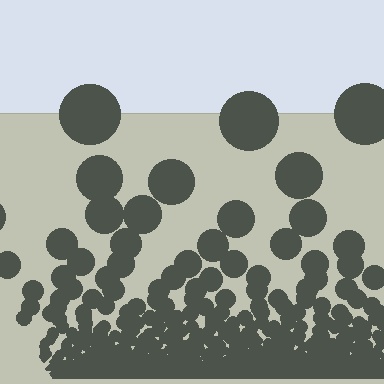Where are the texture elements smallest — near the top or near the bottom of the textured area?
Near the bottom.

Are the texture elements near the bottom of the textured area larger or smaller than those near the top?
Smaller. The gradient is inverted — elements near the bottom are smaller and denser.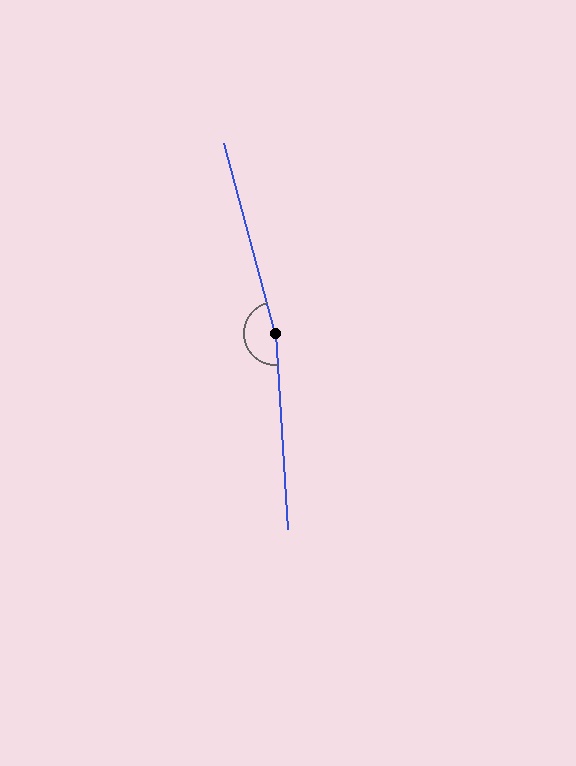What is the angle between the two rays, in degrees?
Approximately 168 degrees.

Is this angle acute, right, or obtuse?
It is obtuse.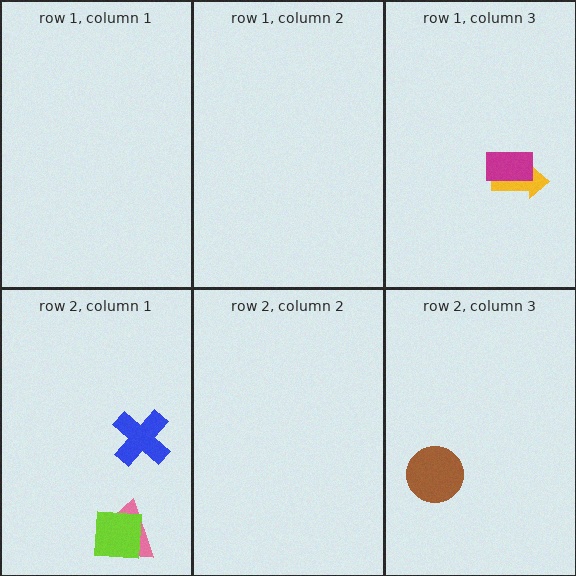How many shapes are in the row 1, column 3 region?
2.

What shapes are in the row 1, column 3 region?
The yellow arrow, the magenta rectangle.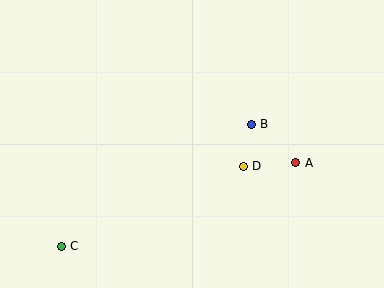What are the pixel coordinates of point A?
Point A is at (296, 163).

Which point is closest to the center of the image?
Point D at (243, 166) is closest to the center.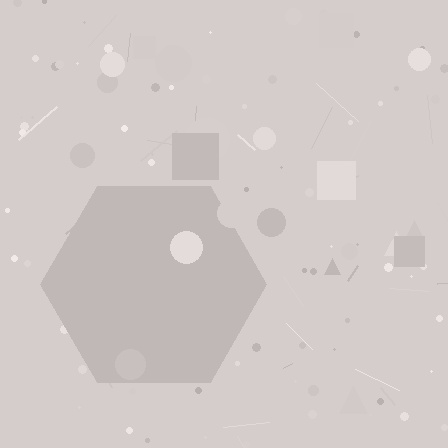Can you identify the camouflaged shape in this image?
The camouflaged shape is a hexagon.